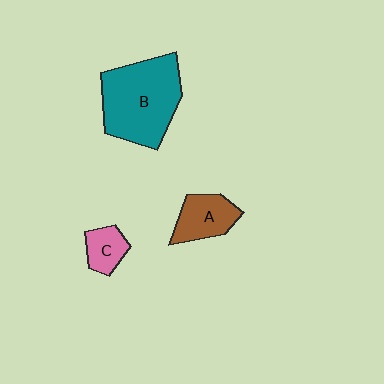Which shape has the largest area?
Shape B (teal).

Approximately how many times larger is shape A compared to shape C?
Approximately 1.5 times.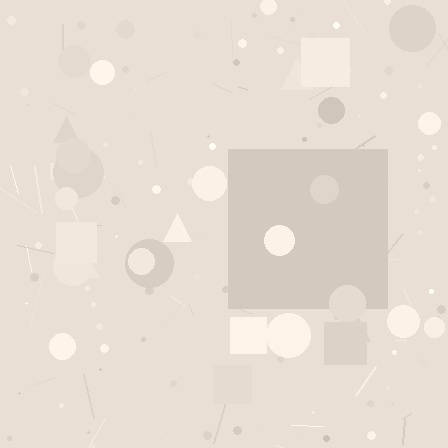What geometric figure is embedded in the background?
A square is embedded in the background.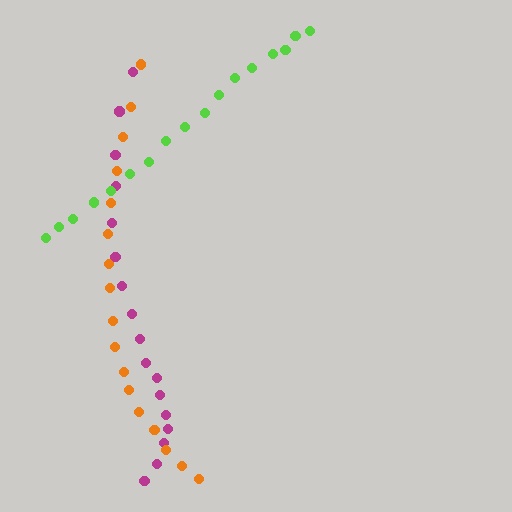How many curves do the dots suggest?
There are 3 distinct paths.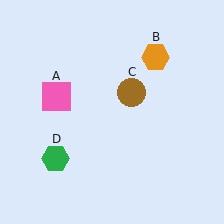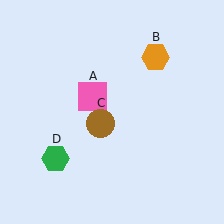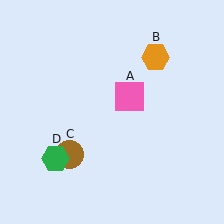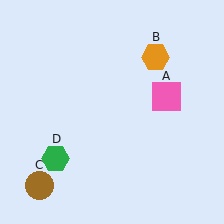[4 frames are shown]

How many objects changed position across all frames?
2 objects changed position: pink square (object A), brown circle (object C).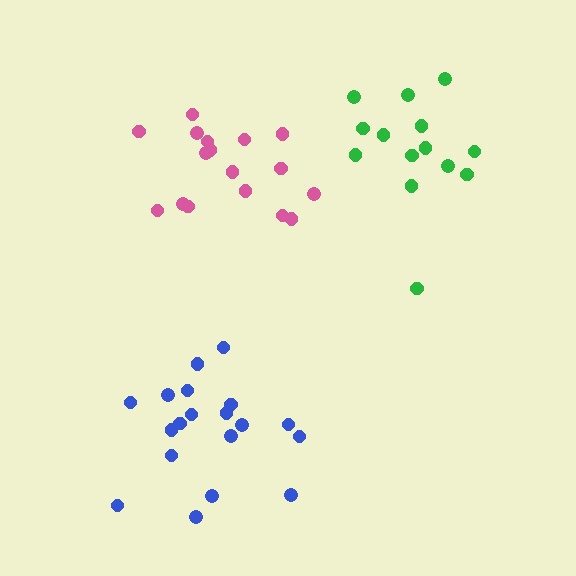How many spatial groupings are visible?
There are 3 spatial groupings.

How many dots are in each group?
Group 1: 17 dots, Group 2: 19 dots, Group 3: 14 dots (50 total).